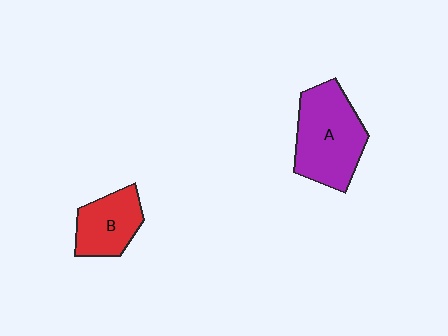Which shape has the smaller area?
Shape B (red).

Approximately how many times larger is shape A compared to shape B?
Approximately 1.6 times.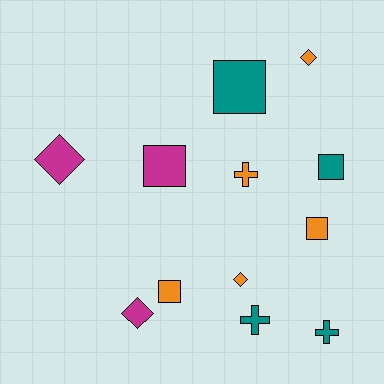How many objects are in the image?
There are 12 objects.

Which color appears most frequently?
Orange, with 5 objects.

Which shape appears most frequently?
Square, with 5 objects.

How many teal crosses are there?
There are 2 teal crosses.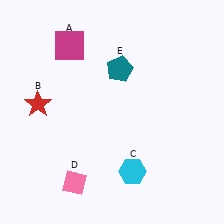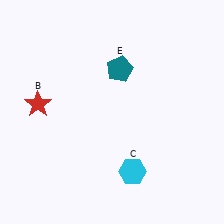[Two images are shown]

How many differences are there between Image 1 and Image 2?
There are 2 differences between the two images.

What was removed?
The pink diamond (D), the magenta square (A) were removed in Image 2.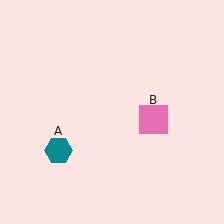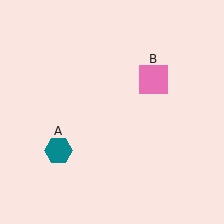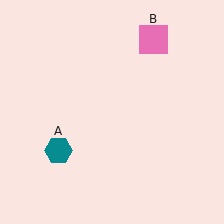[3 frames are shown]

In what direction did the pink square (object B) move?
The pink square (object B) moved up.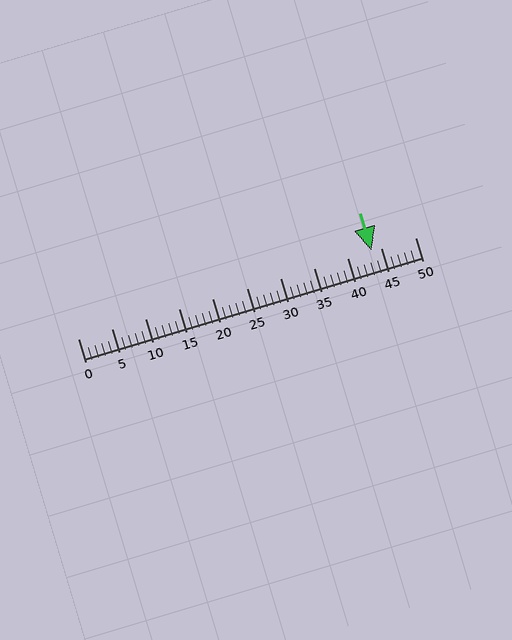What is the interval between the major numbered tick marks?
The major tick marks are spaced 5 units apart.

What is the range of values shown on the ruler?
The ruler shows values from 0 to 50.